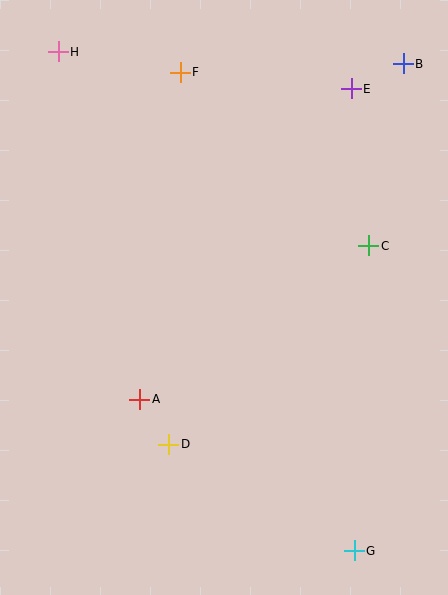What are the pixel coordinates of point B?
Point B is at (403, 64).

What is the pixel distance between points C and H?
The distance between C and H is 366 pixels.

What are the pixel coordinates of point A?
Point A is at (140, 399).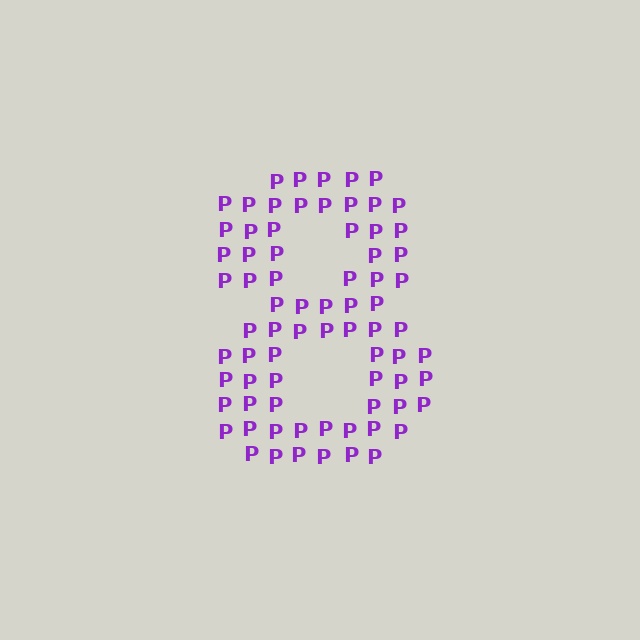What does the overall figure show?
The overall figure shows the digit 8.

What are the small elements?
The small elements are letter P's.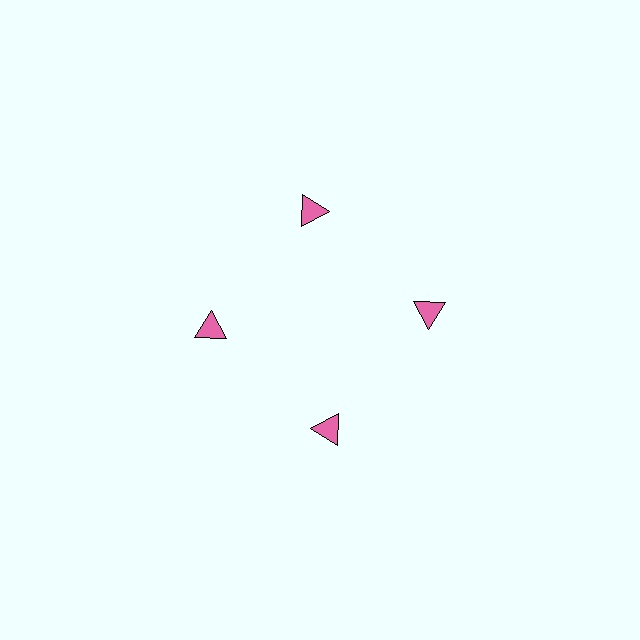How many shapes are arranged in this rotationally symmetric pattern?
There are 4 shapes, arranged in 4 groups of 1.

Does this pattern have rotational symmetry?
Yes, this pattern has 4-fold rotational symmetry. It looks the same after rotating 90 degrees around the center.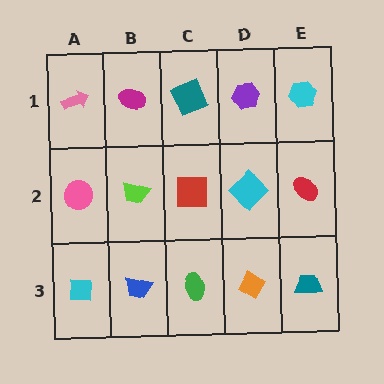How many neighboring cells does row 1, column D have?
3.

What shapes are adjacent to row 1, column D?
A cyan diamond (row 2, column D), a teal square (row 1, column C), a cyan hexagon (row 1, column E).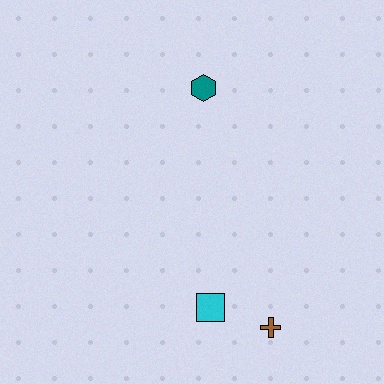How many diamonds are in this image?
There are no diamonds.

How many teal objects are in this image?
There is 1 teal object.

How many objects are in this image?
There are 3 objects.